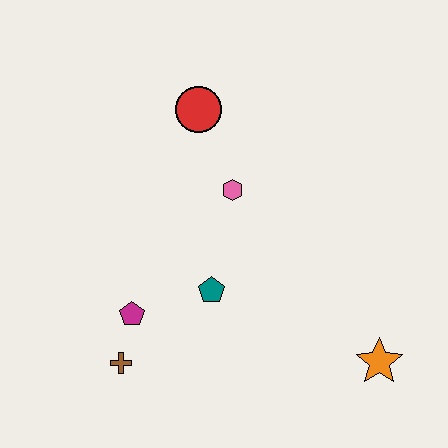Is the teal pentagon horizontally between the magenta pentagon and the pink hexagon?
Yes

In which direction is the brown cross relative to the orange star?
The brown cross is to the left of the orange star.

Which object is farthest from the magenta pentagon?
The orange star is farthest from the magenta pentagon.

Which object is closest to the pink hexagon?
The red circle is closest to the pink hexagon.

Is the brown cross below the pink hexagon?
Yes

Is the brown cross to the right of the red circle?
No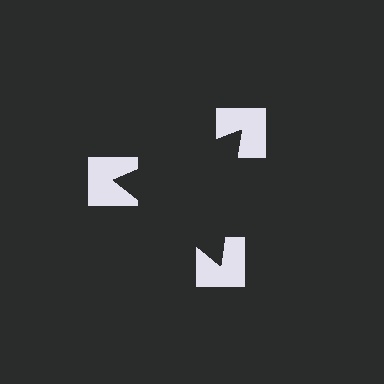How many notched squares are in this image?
There are 3 — one at each vertex of the illusory triangle.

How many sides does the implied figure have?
3 sides.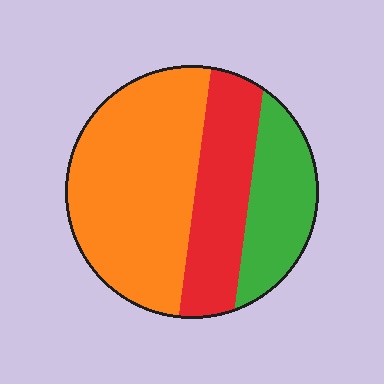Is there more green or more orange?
Orange.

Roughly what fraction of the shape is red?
Red covers around 25% of the shape.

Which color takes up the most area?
Orange, at roughly 50%.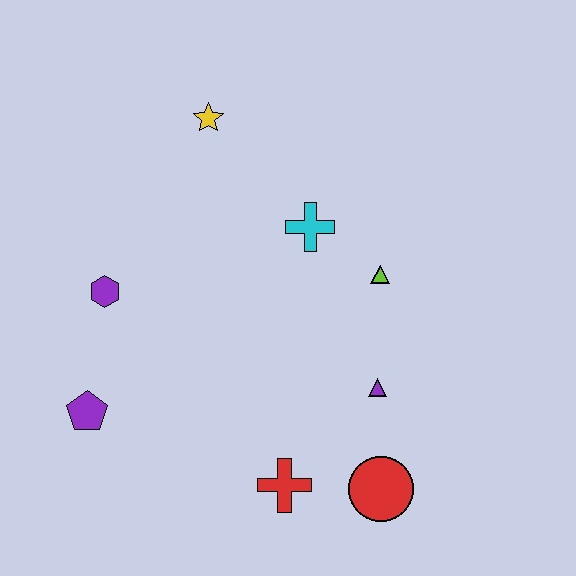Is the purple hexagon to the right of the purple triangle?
No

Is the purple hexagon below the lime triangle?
Yes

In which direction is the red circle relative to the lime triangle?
The red circle is below the lime triangle.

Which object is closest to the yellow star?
The cyan cross is closest to the yellow star.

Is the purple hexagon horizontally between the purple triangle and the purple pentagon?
Yes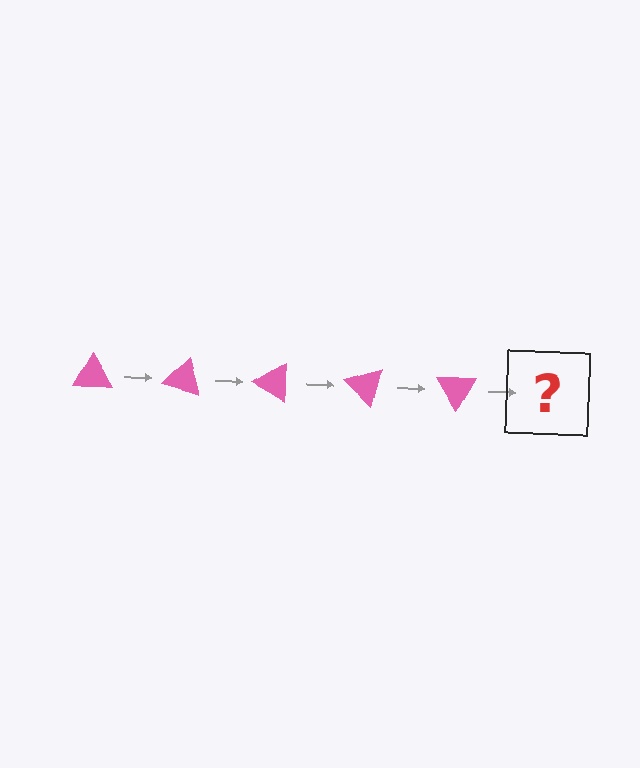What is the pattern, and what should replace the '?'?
The pattern is that the triangle rotates 15 degrees each step. The '?' should be a pink triangle rotated 75 degrees.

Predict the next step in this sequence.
The next step is a pink triangle rotated 75 degrees.